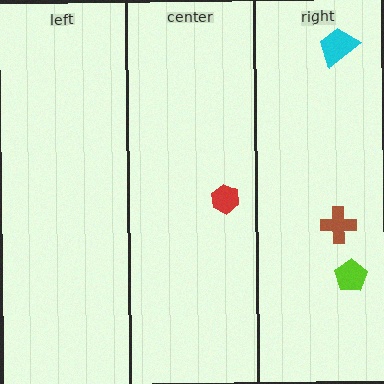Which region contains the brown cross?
The right region.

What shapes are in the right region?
The lime pentagon, the cyan trapezoid, the brown cross.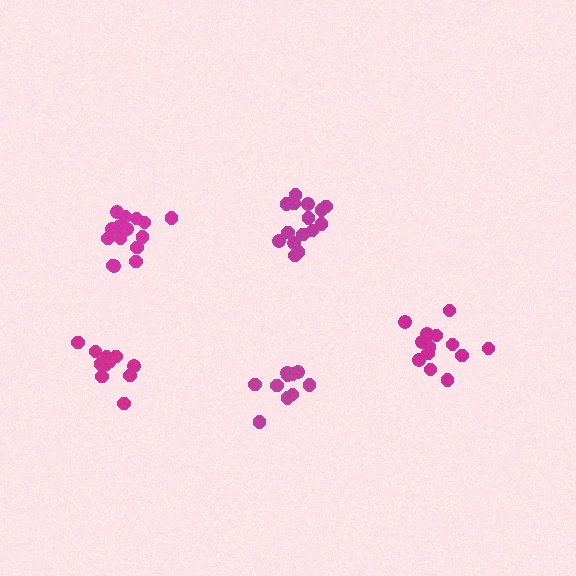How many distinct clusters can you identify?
There are 5 distinct clusters.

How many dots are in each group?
Group 1: 15 dots, Group 2: 14 dots, Group 3: 12 dots, Group 4: 15 dots, Group 5: 10 dots (66 total).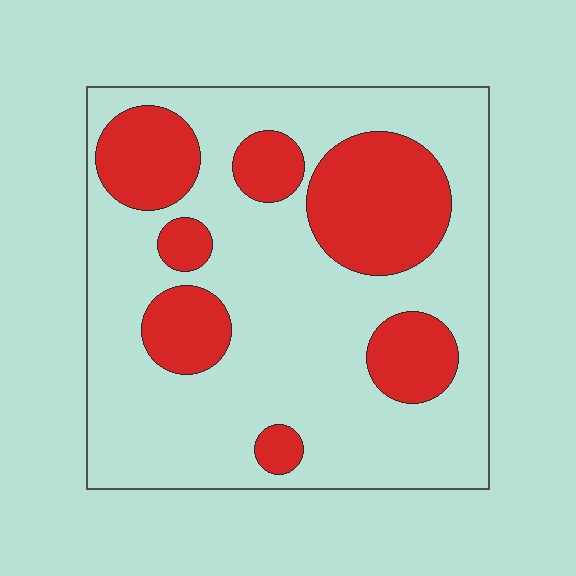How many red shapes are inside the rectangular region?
7.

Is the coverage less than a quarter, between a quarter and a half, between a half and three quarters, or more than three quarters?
Between a quarter and a half.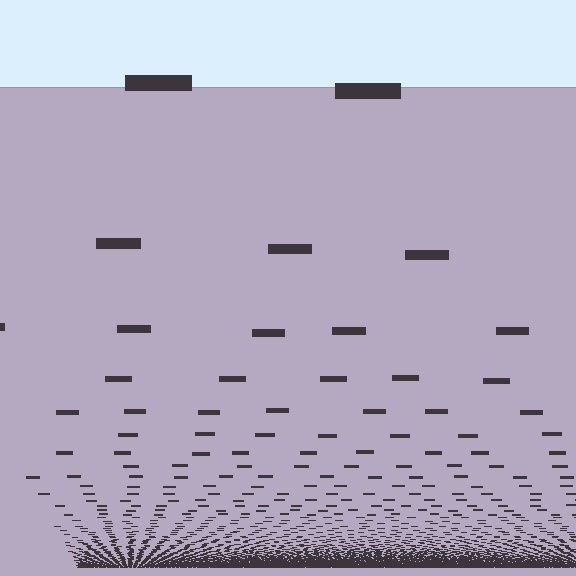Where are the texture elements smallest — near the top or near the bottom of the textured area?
Near the bottom.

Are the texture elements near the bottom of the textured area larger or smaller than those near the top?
Smaller. The gradient is inverted — elements near the bottom are smaller and denser.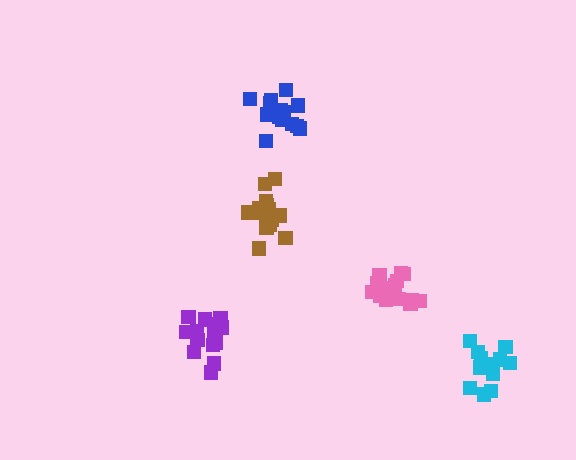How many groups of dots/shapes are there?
There are 5 groups.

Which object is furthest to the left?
The purple cluster is leftmost.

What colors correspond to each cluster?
The clusters are colored: purple, blue, pink, brown, cyan.